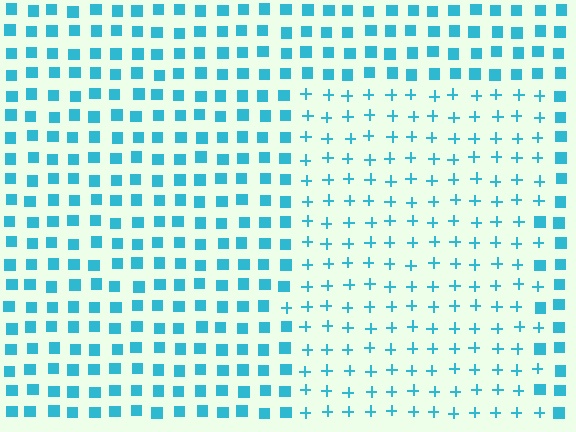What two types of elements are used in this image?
The image uses plus signs inside the rectangle region and squares outside it.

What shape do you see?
I see a rectangle.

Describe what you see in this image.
The image is filled with small cyan elements arranged in a uniform grid. A rectangle-shaped region contains plus signs, while the surrounding area contains squares. The boundary is defined purely by the change in element shape.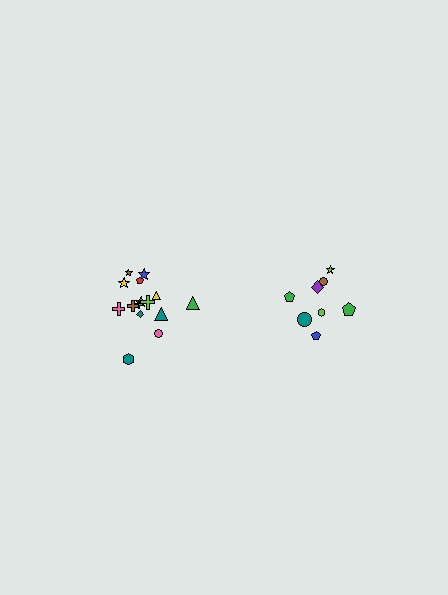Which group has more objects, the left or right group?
The left group.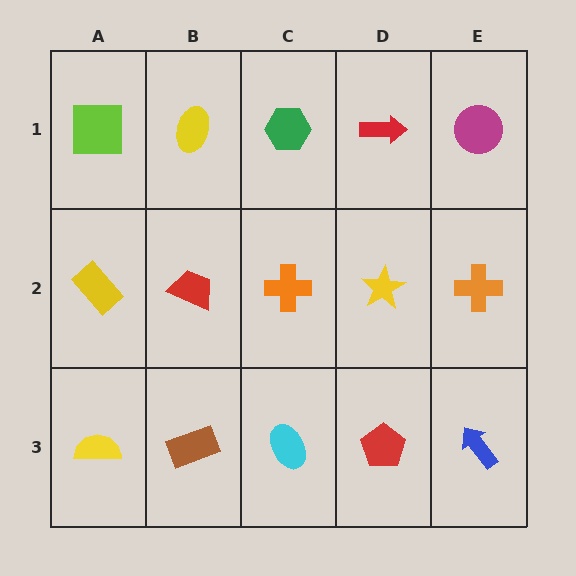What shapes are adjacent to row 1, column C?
An orange cross (row 2, column C), a yellow ellipse (row 1, column B), a red arrow (row 1, column D).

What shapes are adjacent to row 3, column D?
A yellow star (row 2, column D), a cyan ellipse (row 3, column C), a blue arrow (row 3, column E).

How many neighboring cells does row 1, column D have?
3.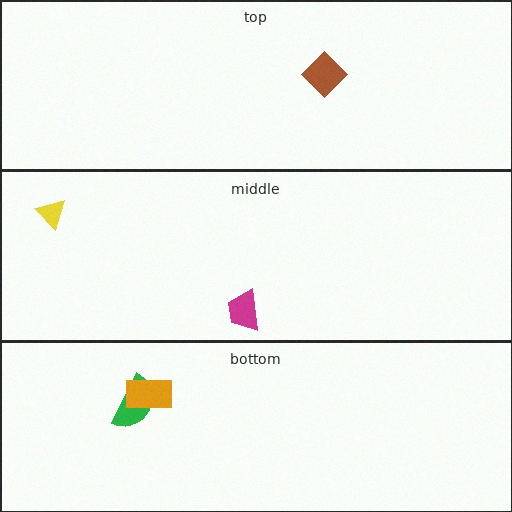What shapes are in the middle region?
The yellow triangle, the magenta trapezoid.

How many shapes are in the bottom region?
2.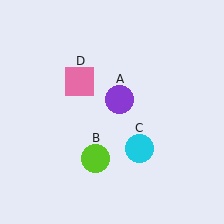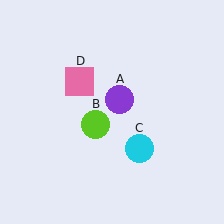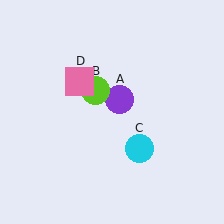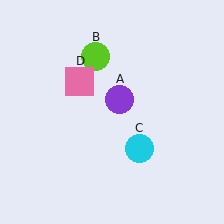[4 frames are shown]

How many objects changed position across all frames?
1 object changed position: lime circle (object B).